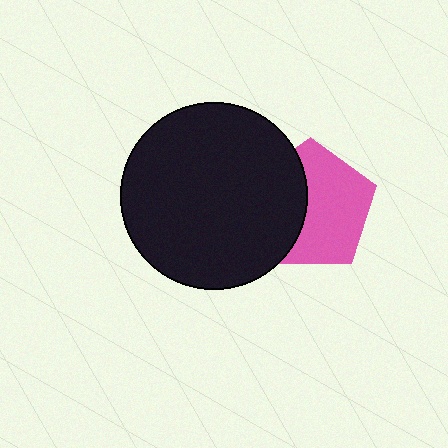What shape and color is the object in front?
The object in front is a black circle.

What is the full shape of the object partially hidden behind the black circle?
The partially hidden object is a pink pentagon.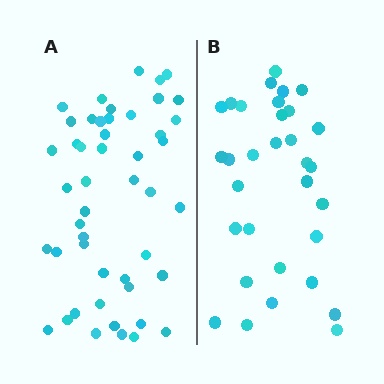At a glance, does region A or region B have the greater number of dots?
Region A (the left region) has more dots.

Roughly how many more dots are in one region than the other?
Region A has approximately 15 more dots than region B.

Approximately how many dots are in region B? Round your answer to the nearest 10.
About 30 dots. (The exact count is 32, which rounds to 30.)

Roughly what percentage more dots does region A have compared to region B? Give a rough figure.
About 50% more.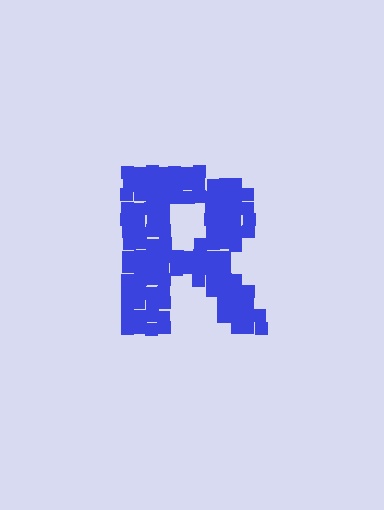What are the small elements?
The small elements are squares.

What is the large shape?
The large shape is the letter R.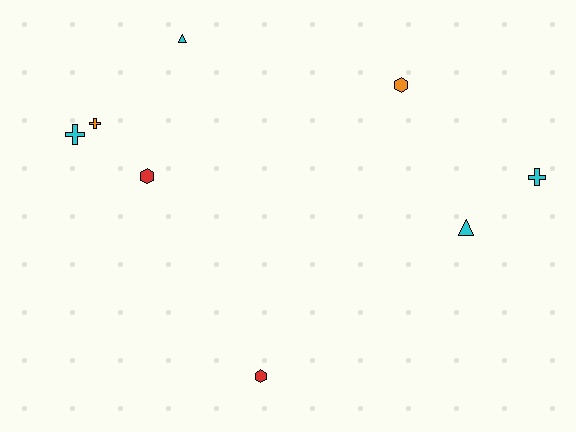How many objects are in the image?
There are 8 objects.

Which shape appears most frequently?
Cross, with 3 objects.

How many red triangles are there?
There are no red triangles.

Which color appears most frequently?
Cyan, with 4 objects.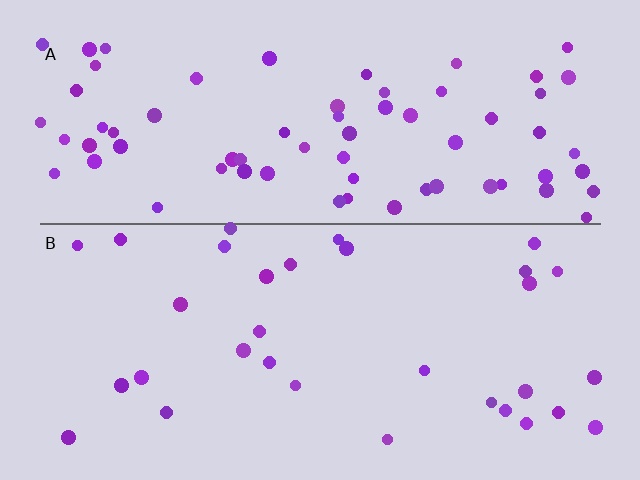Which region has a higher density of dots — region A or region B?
A (the top).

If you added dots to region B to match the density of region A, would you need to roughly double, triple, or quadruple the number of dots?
Approximately double.